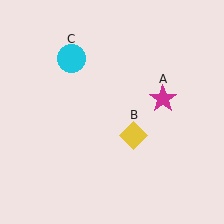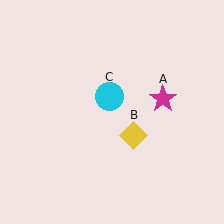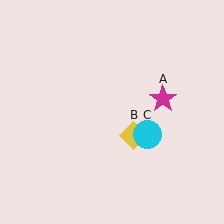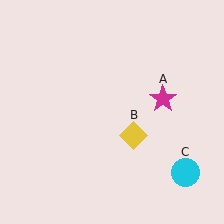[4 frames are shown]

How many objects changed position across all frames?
1 object changed position: cyan circle (object C).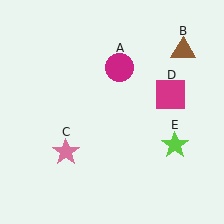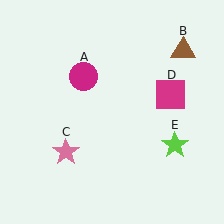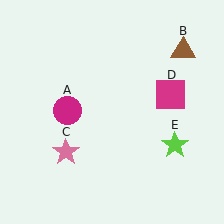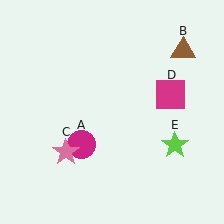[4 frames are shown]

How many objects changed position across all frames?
1 object changed position: magenta circle (object A).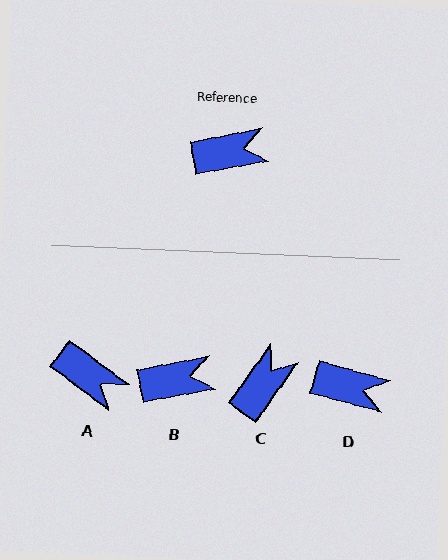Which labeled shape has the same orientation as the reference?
B.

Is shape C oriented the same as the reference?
No, it is off by about 44 degrees.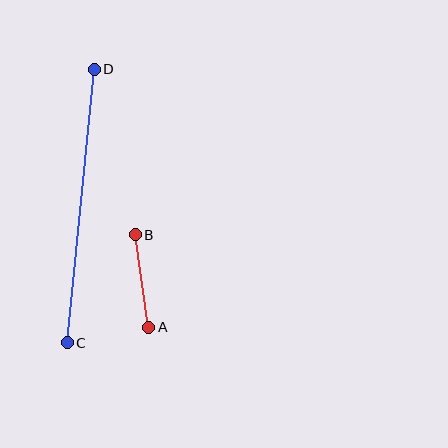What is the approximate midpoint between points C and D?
The midpoint is at approximately (81, 206) pixels.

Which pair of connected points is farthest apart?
Points C and D are farthest apart.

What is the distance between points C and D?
The distance is approximately 275 pixels.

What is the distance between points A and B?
The distance is approximately 94 pixels.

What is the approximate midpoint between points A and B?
The midpoint is at approximately (142, 281) pixels.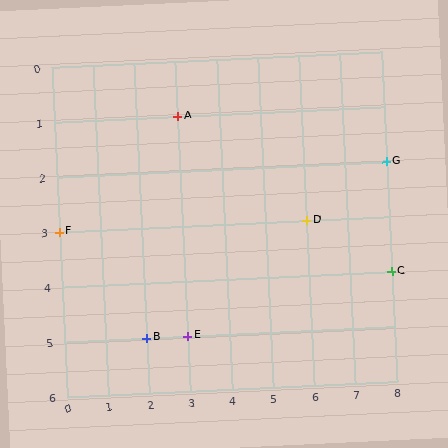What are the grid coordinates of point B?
Point B is at grid coordinates (2, 5).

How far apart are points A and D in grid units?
Points A and D are 3 columns and 2 rows apart (about 3.6 grid units diagonally).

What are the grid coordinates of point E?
Point E is at grid coordinates (3, 5).